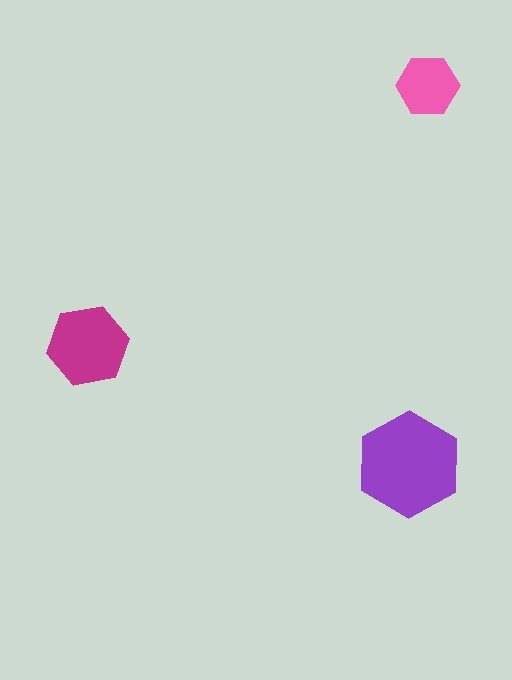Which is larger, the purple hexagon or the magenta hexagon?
The purple one.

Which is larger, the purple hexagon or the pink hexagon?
The purple one.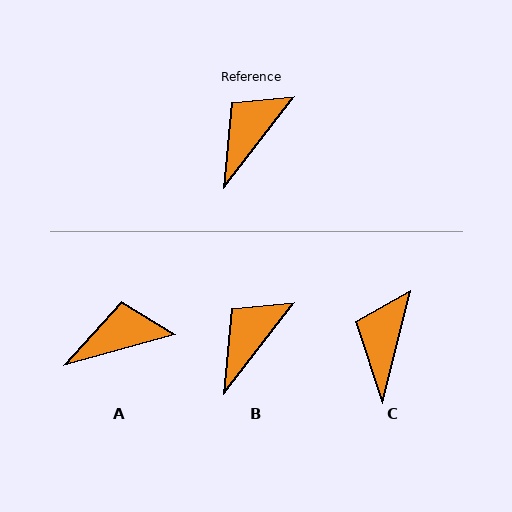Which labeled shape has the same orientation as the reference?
B.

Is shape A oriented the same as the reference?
No, it is off by about 37 degrees.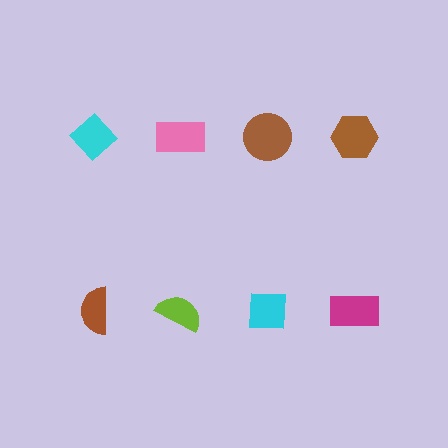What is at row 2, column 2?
A lime semicircle.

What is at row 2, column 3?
A cyan square.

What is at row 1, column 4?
A brown hexagon.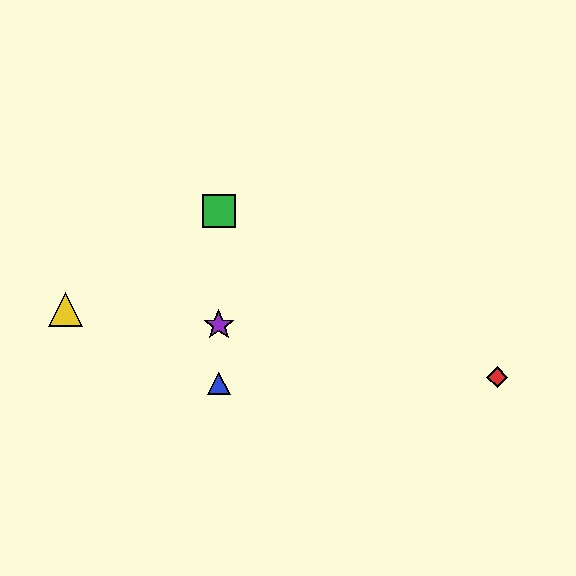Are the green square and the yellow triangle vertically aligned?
No, the green square is at x≈219 and the yellow triangle is at x≈66.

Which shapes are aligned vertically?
The blue triangle, the green square, the purple star are aligned vertically.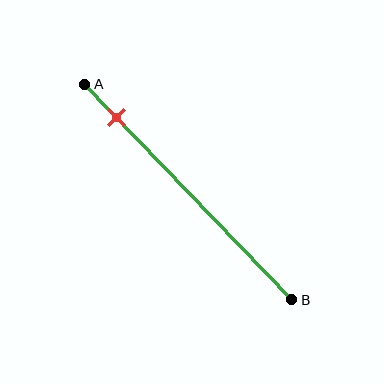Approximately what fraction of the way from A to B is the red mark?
The red mark is approximately 15% of the way from A to B.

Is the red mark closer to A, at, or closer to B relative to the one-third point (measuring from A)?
The red mark is closer to point A than the one-third point of segment AB.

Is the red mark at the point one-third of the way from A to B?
No, the mark is at about 15% from A, not at the 33% one-third point.